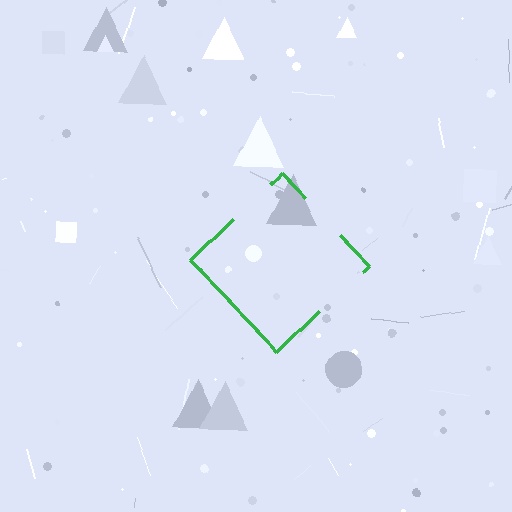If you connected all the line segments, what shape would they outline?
They would outline a diamond.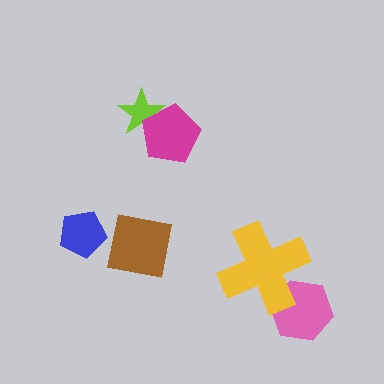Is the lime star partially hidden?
Yes, it is partially covered by another shape.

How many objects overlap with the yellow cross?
1 object overlaps with the yellow cross.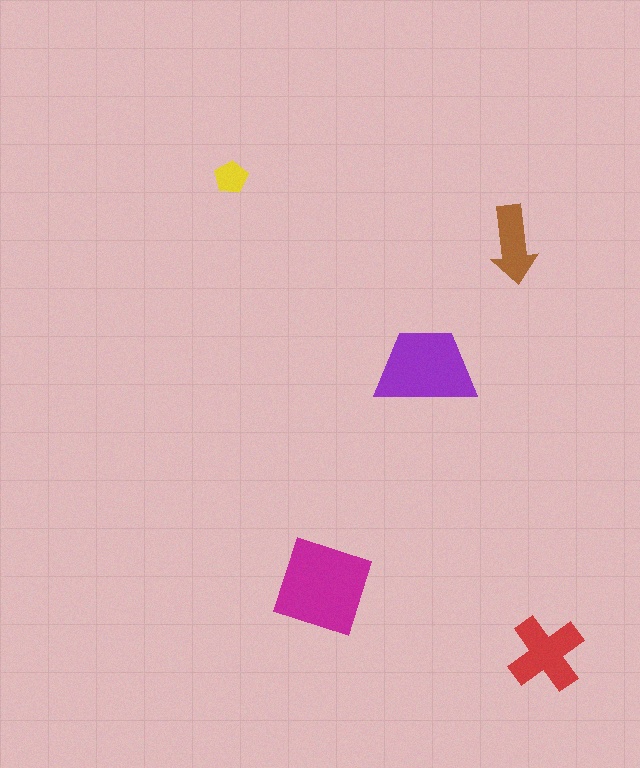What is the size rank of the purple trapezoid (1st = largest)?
2nd.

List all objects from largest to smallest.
The magenta diamond, the purple trapezoid, the red cross, the brown arrow, the yellow pentagon.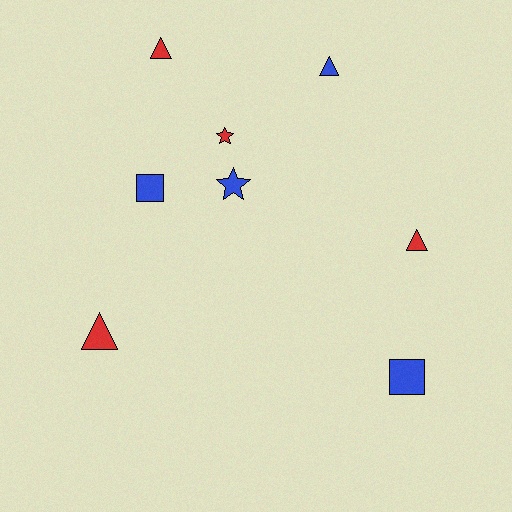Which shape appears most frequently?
Triangle, with 4 objects.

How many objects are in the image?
There are 8 objects.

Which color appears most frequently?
Blue, with 4 objects.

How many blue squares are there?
There are 2 blue squares.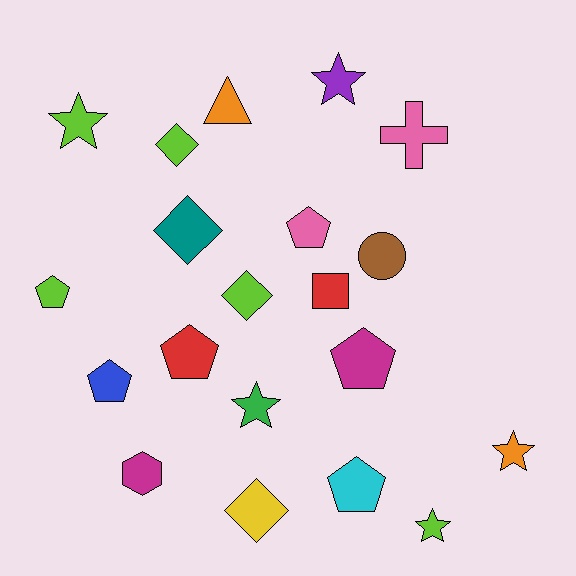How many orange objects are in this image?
There are 2 orange objects.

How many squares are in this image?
There is 1 square.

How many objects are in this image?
There are 20 objects.